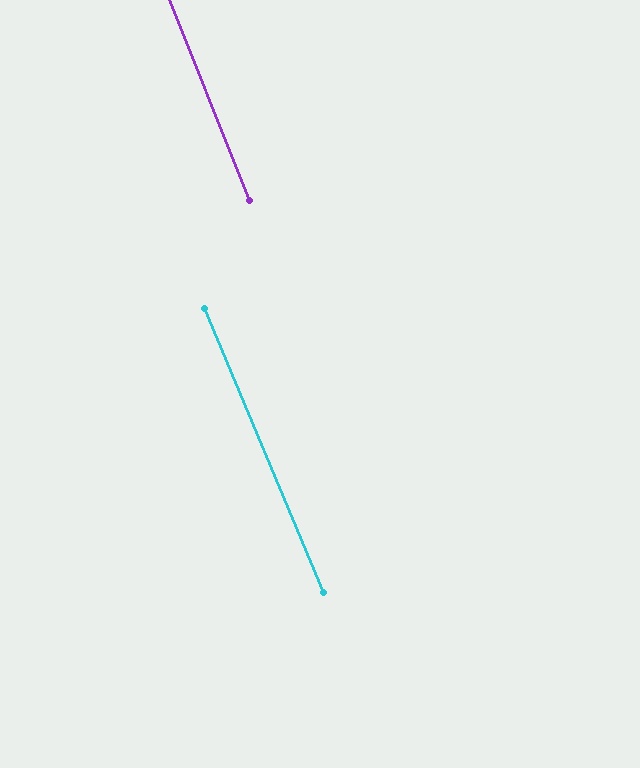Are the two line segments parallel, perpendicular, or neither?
Parallel — their directions differ by only 0.9°.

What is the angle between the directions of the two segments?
Approximately 1 degree.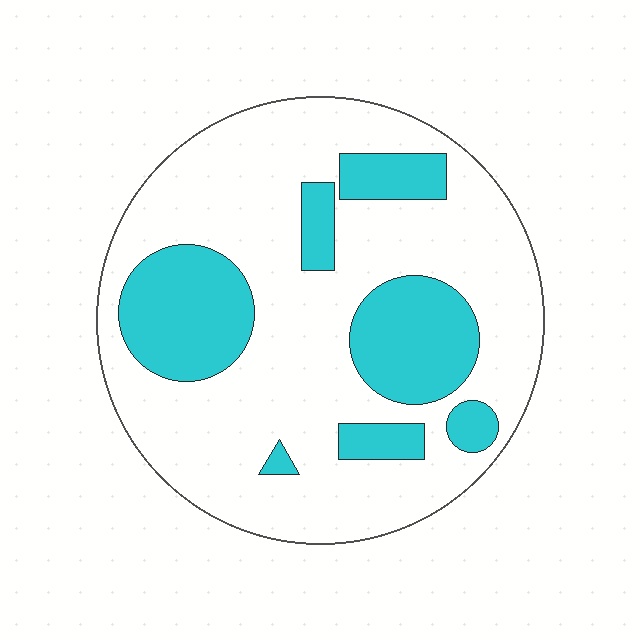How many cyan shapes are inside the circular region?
7.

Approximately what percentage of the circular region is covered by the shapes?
Approximately 25%.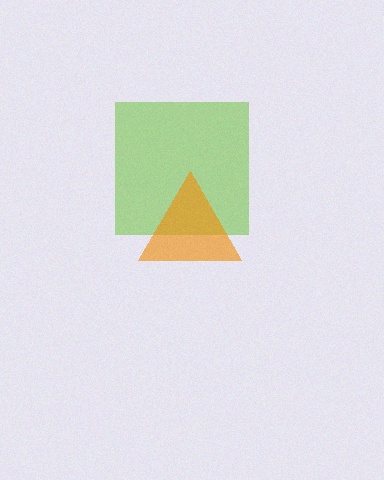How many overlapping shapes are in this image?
There are 2 overlapping shapes in the image.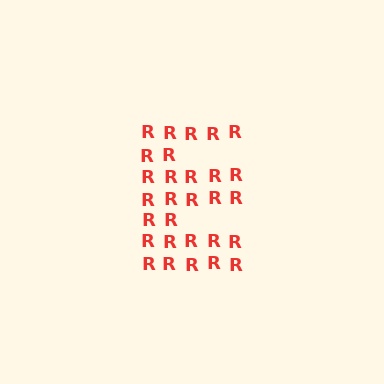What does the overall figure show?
The overall figure shows the letter E.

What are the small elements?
The small elements are letter R's.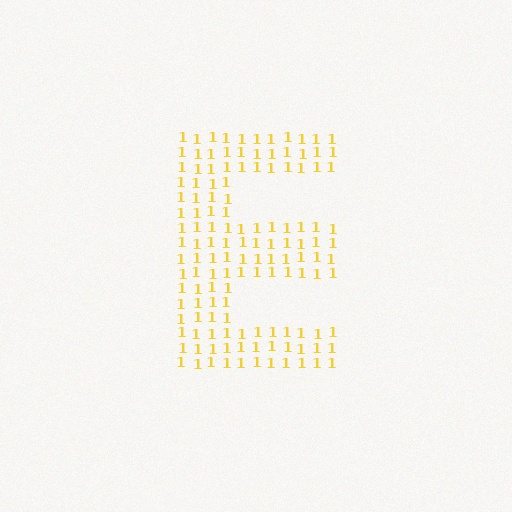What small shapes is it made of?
It is made of small digit 1's.